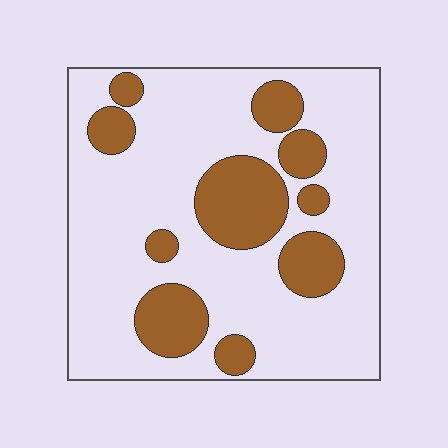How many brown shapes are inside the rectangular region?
10.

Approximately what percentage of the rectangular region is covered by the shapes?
Approximately 25%.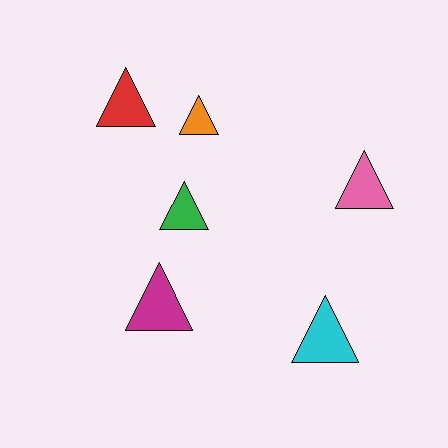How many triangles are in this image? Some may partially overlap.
There are 6 triangles.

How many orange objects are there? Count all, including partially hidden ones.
There is 1 orange object.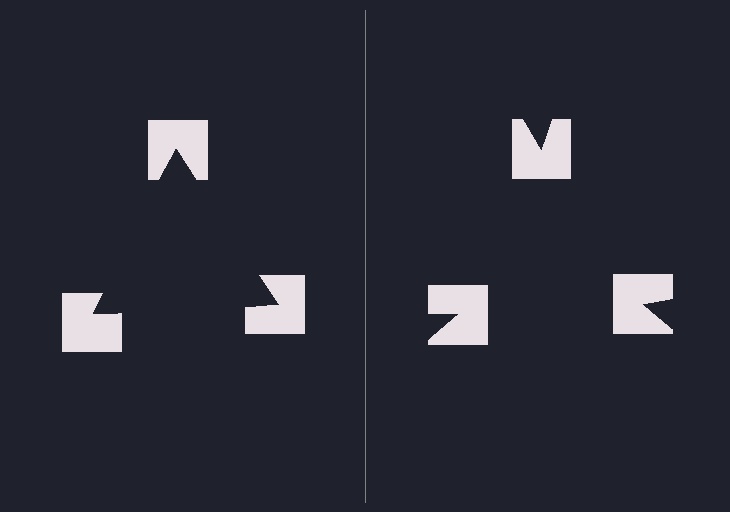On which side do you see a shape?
An illusory triangle appears on the left side. On the right side the wedge cuts are rotated, so no coherent shape forms.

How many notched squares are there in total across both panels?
6 — 3 on each side.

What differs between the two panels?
The notched squares are positioned identically on both sides; only the wedge orientations differ. On the left they align to a triangle; on the right they are misaligned.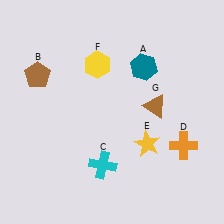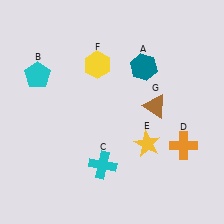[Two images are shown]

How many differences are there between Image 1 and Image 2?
There is 1 difference between the two images.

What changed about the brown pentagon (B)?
In Image 1, B is brown. In Image 2, it changed to cyan.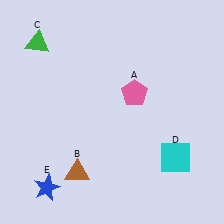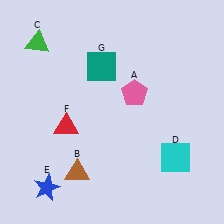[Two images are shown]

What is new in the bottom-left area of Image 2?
A red triangle (F) was added in the bottom-left area of Image 2.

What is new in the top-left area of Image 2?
A teal square (G) was added in the top-left area of Image 2.